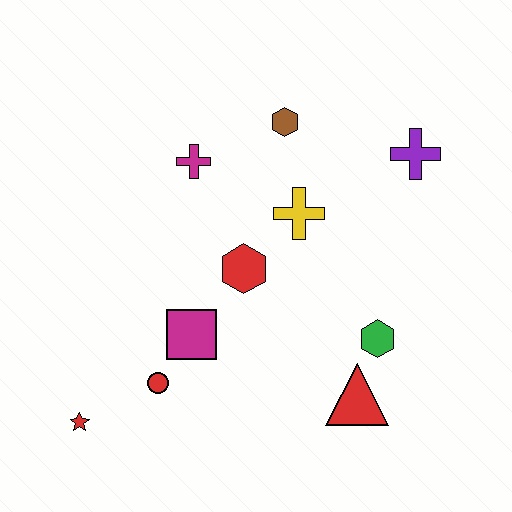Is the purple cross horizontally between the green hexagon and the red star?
No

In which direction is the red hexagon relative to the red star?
The red hexagon is to the right of the red star.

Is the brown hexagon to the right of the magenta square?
Yes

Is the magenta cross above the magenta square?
Yes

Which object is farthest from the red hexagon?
The red star is farthest from the red hexagon.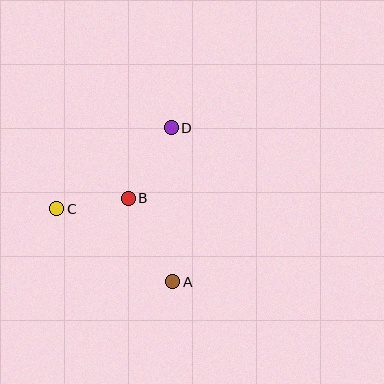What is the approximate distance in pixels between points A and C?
The distance between A and C is approximately 137 pixels.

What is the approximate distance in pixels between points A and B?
The distance between A and B is approximately 94 pixels.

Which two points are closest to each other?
Points B and C are closest to each other.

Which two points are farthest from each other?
Points A and D are farthest from each other.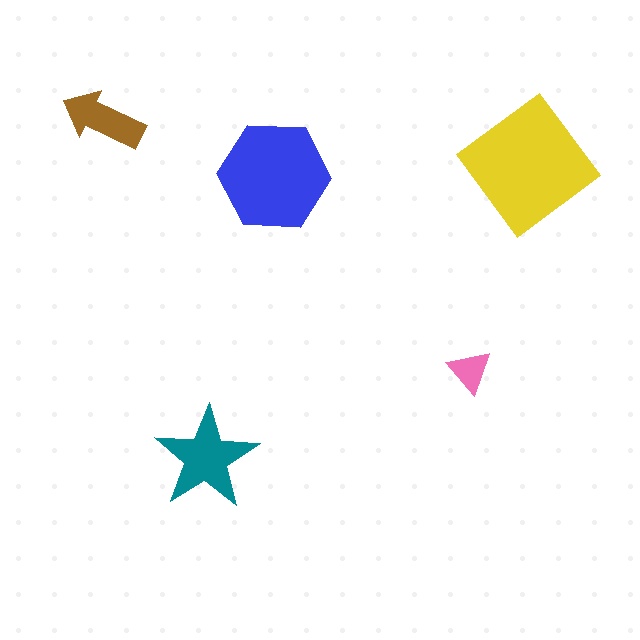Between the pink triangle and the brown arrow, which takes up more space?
The brown arrow.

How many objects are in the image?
There are 5 objects in the image.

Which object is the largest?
The yellow diamond.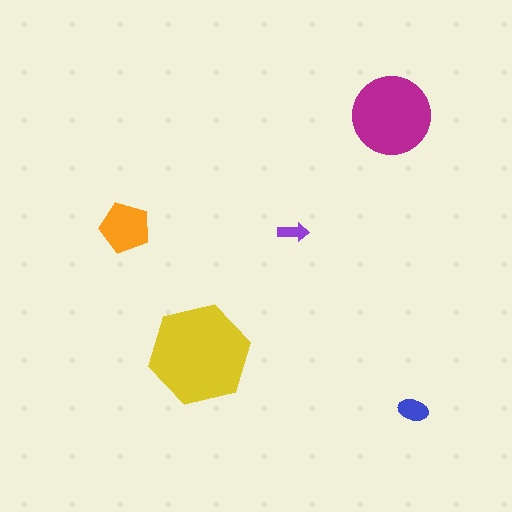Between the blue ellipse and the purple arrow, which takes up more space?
The blue ellipse.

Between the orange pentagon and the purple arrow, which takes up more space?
The orange pentagon.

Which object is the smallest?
The purple arrow.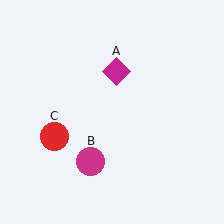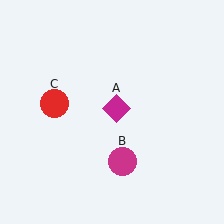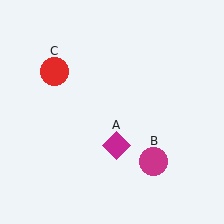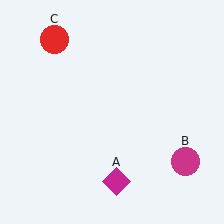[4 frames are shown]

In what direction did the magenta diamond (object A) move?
The magenta diamond (object A) moved down.